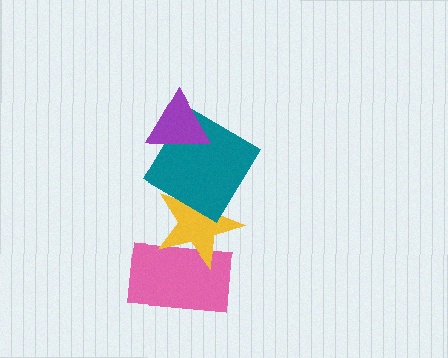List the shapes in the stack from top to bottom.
From top to bottom: the purple triangle, the teal diamond, the yellow star, the pink rectangle.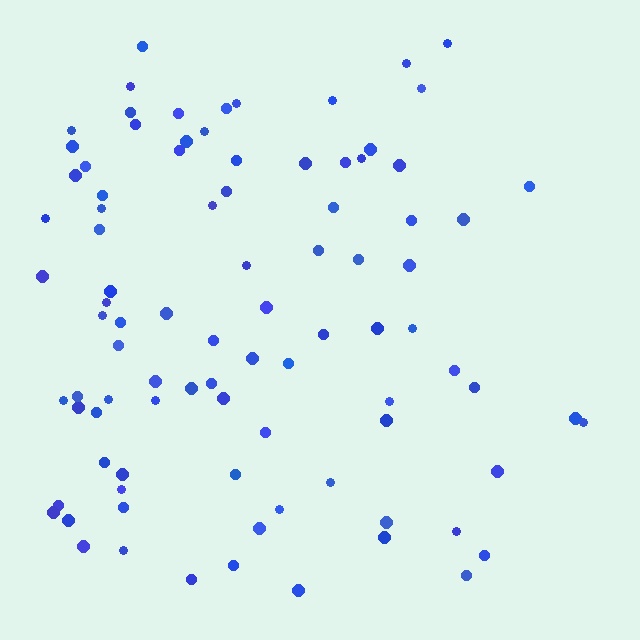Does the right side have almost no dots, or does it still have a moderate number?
Still a moderate number, just noticeably fewer than the left.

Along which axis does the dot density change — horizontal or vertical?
Horizontal.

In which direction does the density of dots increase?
From right to left, with the left side densest.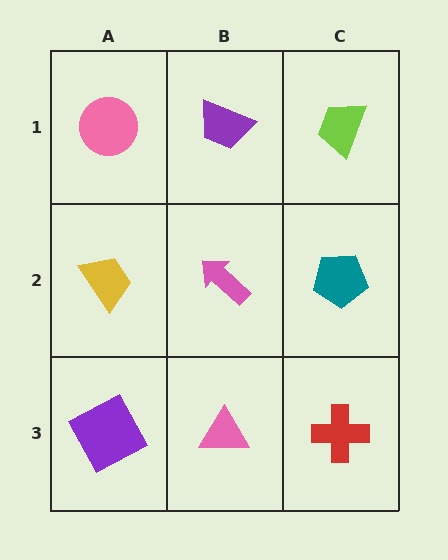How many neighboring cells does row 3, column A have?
2.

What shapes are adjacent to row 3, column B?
A pink arrow (row 2, column B), a purple square (row 3, column A), a red cross (row 3, column C).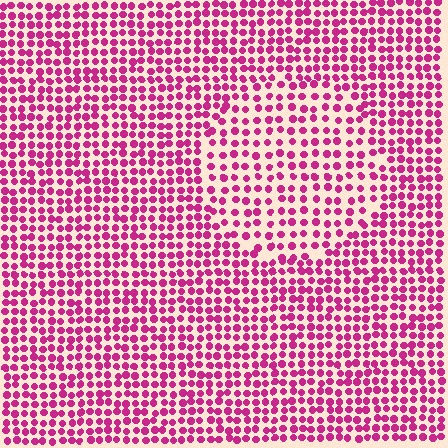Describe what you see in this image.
The image contains small magenta elements arranged at two different densities. A circle-shaped region is visible where the elements are less densely packed than the surrounding area.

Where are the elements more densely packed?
The elements are more densely packed outside the circle boundary.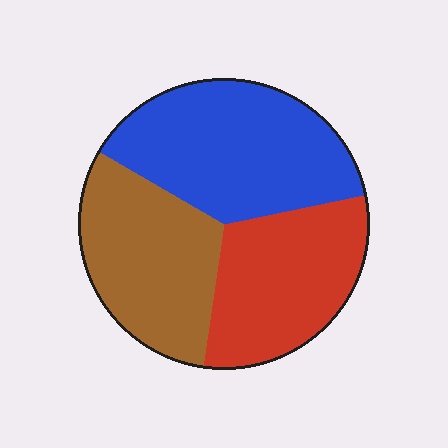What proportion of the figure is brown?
Brown takes up about one third (1/3) of the figure.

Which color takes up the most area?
Blue, at roughly 40%.